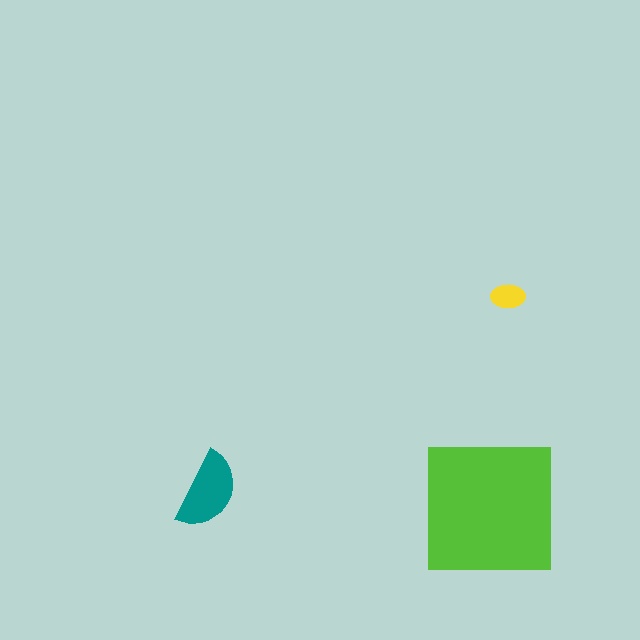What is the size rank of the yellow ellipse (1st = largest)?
3rd.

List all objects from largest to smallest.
The lime square, the teal semicircle, the yellow ellipse.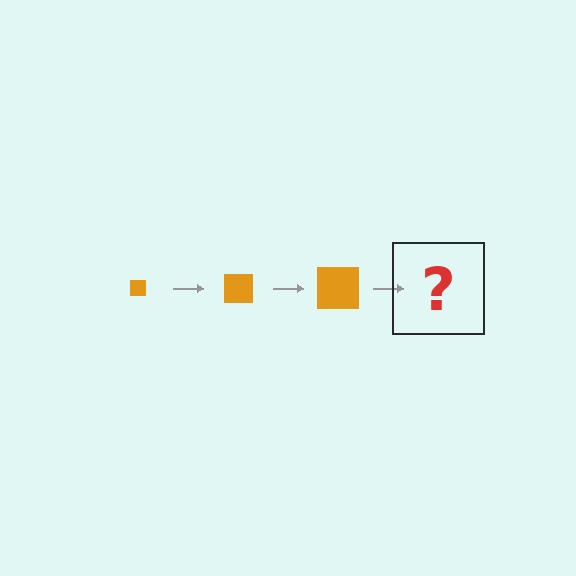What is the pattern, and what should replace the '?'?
The pattern is that the square gets progressively larger each step. The '?' should be an orange square, larger than the previous one.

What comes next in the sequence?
The next element should be an orange square, larger than the previous one.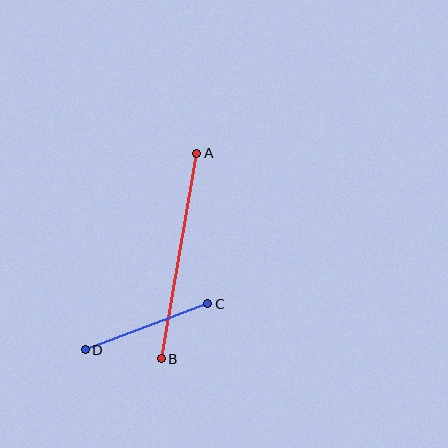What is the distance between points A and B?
The distance is approximately 209 pixels.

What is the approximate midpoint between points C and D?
The midpoint is at approximately (147, 327) pixels.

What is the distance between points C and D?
The distance is approximately 131 pixels.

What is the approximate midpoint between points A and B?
The midpoint is at approximately (179, 256) pixels.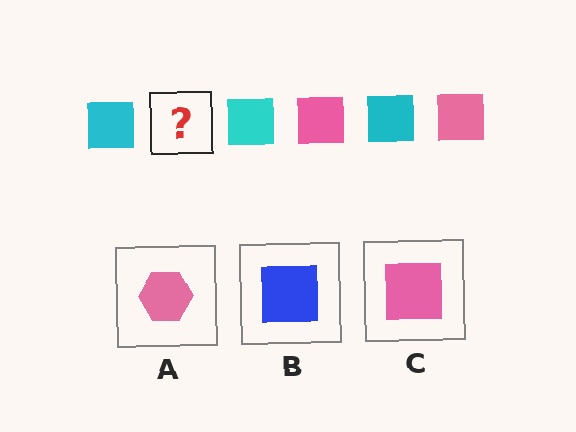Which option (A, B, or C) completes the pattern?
C.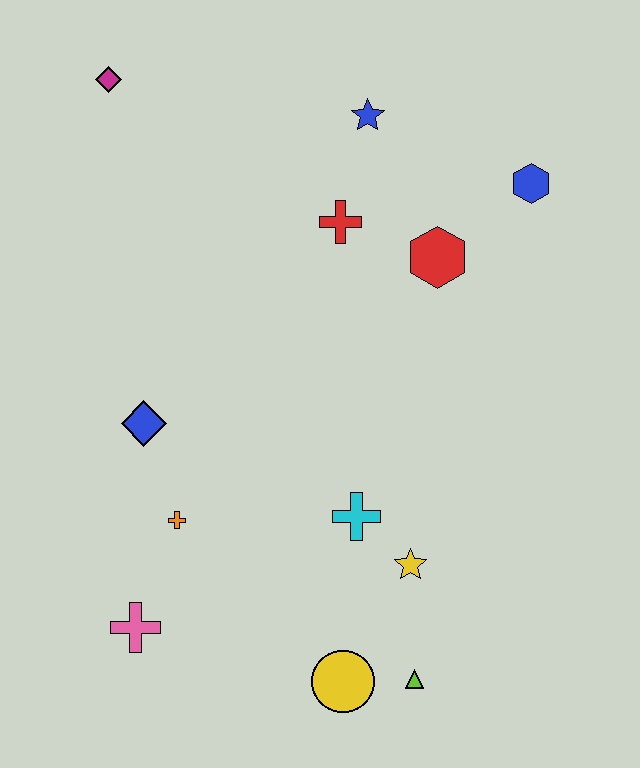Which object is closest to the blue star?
The red cross is closest to the blue star.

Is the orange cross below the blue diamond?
Yes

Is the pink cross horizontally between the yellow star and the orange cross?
No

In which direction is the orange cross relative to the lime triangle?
The orange cross is to the left of the lime triangle.